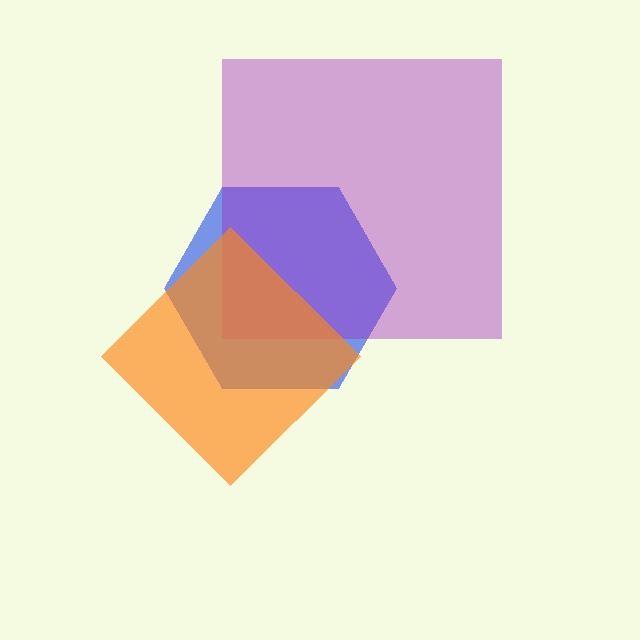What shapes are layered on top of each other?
The layered shapes are: a blue hexagon, a purple square, an orange diamond.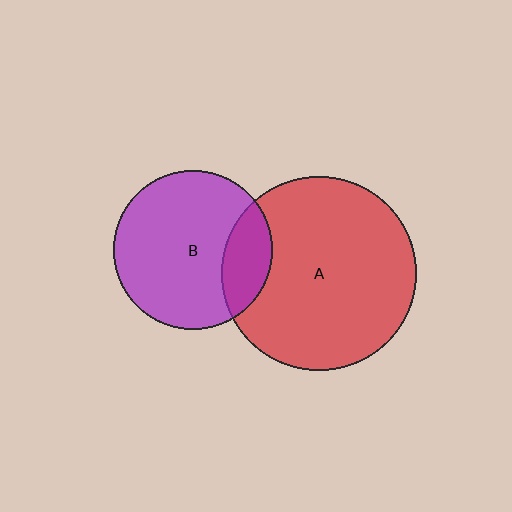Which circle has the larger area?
Circle A (red).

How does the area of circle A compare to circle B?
Approximately 1.5 times.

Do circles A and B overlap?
Yes.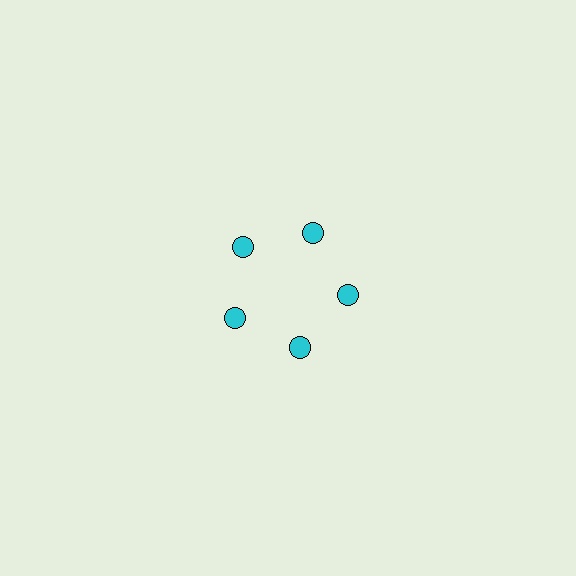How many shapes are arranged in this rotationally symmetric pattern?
There are 5 shapes, arranged in 5 groups of 1.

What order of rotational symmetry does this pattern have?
This pattern has 5-fold rotational symmetry.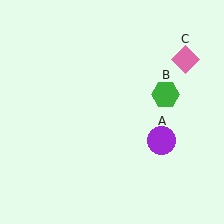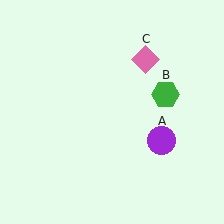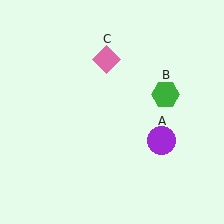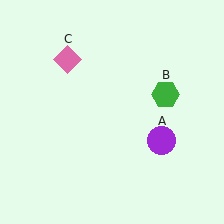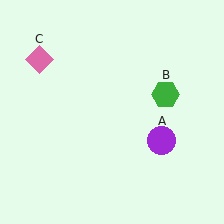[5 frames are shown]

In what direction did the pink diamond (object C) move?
The pink diamond (object C) moved left.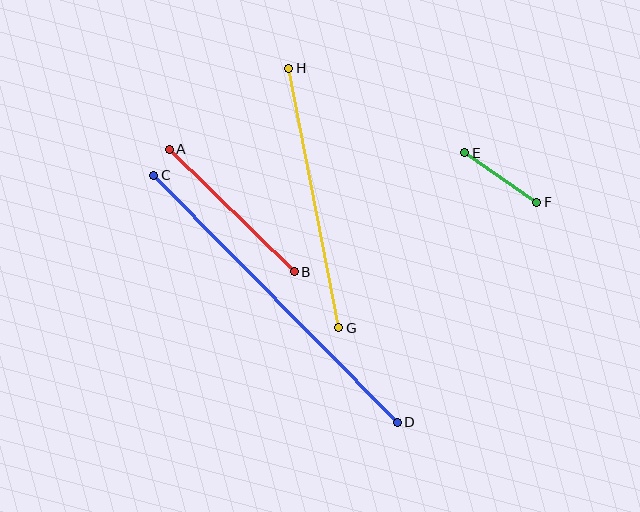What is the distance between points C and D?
The distance is approximately 347 pixels.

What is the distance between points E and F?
The distance is approximately 87 pixels.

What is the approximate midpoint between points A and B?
The midpoint is at approximately (232, 211) pixels.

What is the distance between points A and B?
The distance is approximately 175 pixels.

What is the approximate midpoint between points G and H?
The midpoint is at approximately (314, 198) pixels.